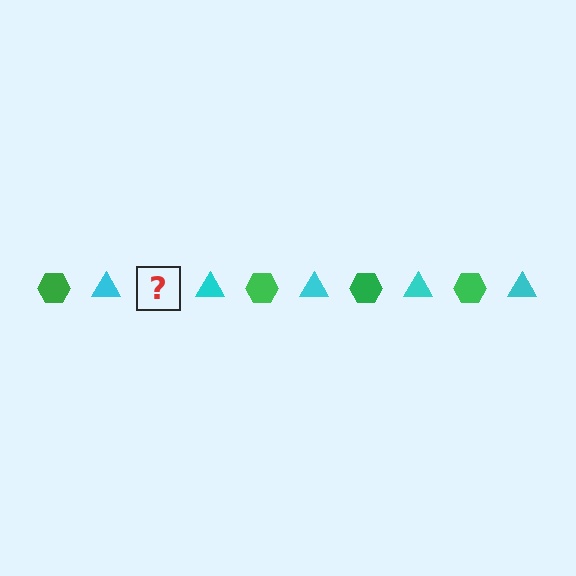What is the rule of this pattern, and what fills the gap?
The rule is that the pattern alternates between green hexagon and cyan triangle. The gap should be filled with a green hexagon.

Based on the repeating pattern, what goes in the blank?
The blank should be a green hexagon.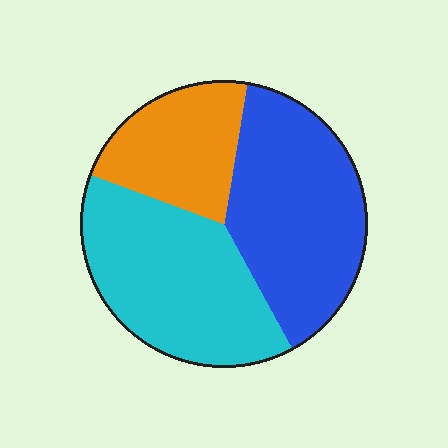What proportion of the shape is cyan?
Cyan covers roughly 40% of the shape.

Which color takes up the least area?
Orange, at roughly 20%.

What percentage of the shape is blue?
Blue takes up about two fifths (2/5) of the shape.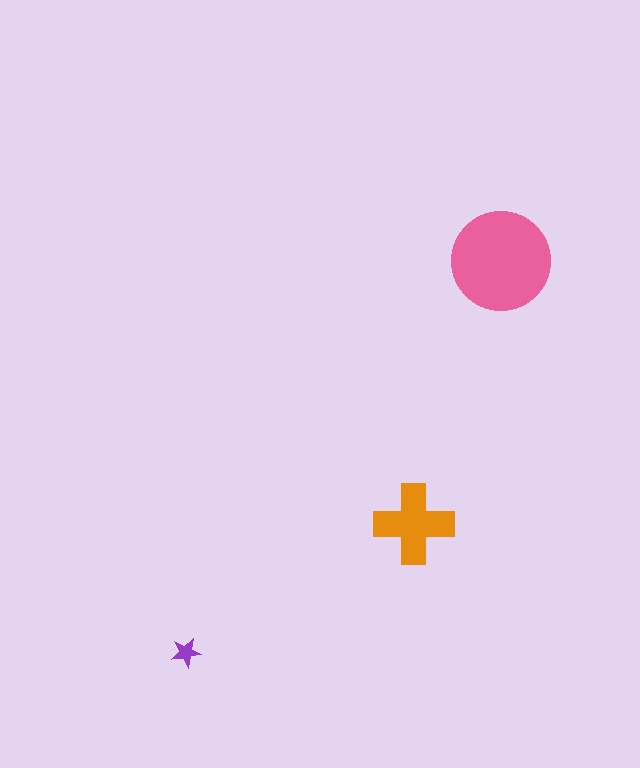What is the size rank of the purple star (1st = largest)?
3rd.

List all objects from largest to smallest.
The pink circle, the orange cross, the purple star.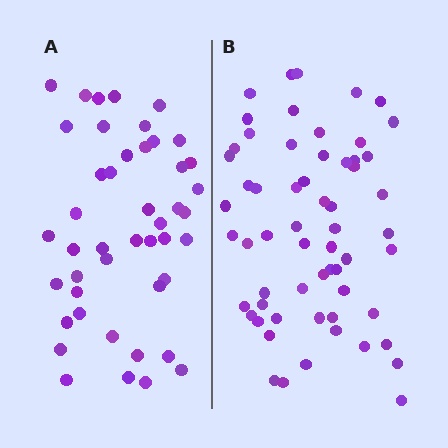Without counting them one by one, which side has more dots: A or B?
Region B (the right region) has more dots.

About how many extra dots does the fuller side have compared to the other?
Region B has approximately 15 more dots than region A.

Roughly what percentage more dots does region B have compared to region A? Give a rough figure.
About 35% more.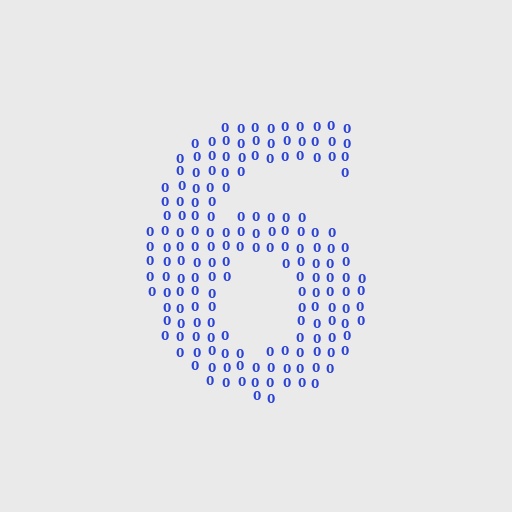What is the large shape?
The large shape is the digit 6.